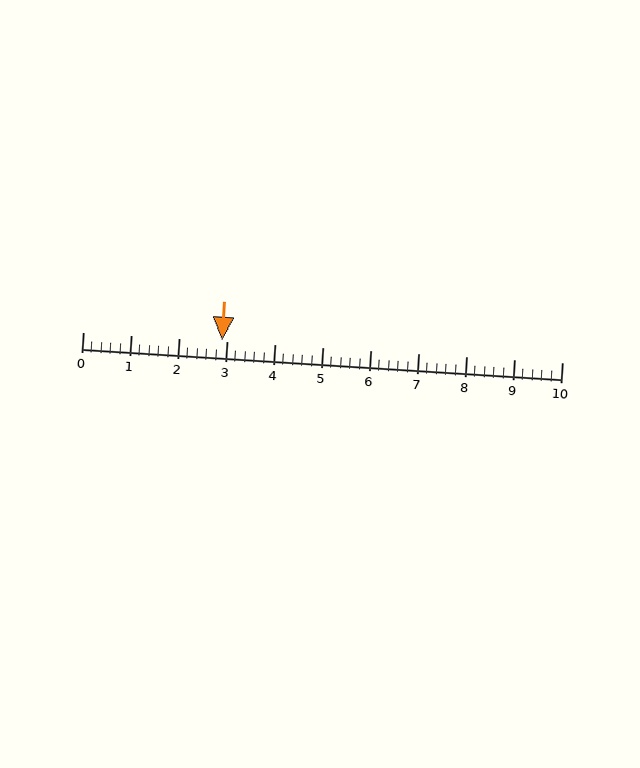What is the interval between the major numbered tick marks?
The major tick marks are spaced 1 units apart.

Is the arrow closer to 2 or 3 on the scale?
The arrow is closer to 3.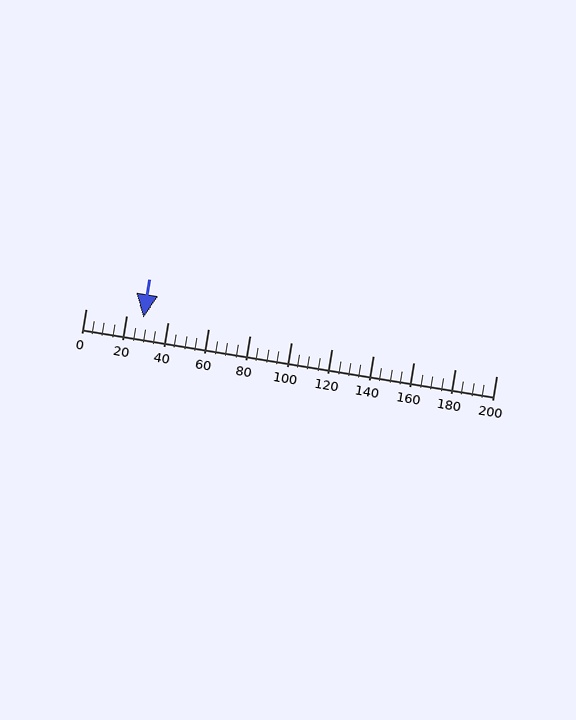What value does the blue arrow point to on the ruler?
The blue arrow points to approximately 28.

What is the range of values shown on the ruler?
The ruler shows values from 0 to 200.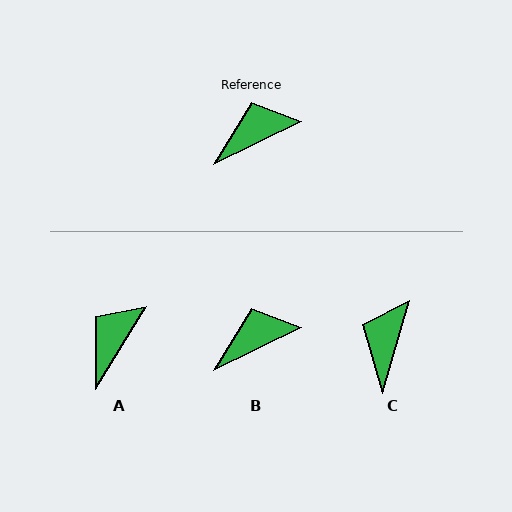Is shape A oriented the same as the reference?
No, it is off by about 32 degrees.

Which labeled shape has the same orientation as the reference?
B.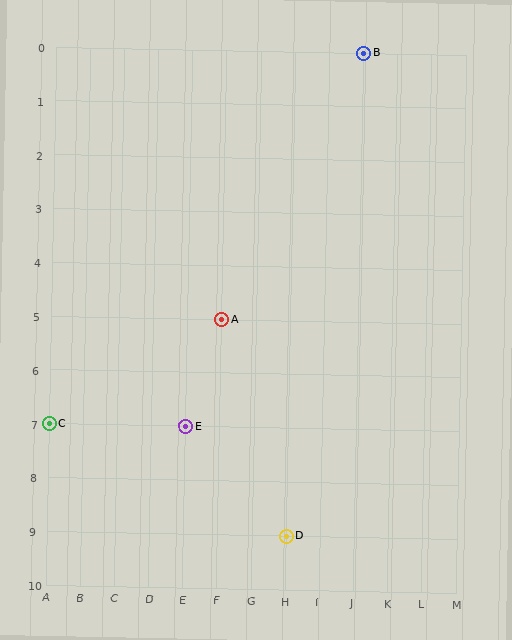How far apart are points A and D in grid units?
Points A and D are 2 columns and 4 rows apart (about 4.5 grid units diagonally).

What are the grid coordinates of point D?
Point D is at grid coordinates (H, 9).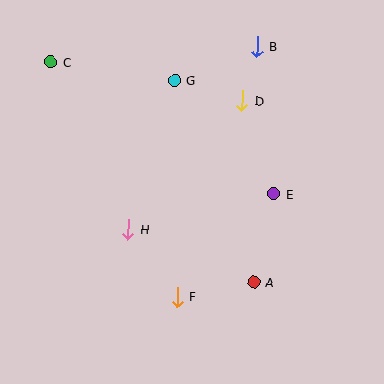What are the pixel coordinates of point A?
Point A is at (254, 282).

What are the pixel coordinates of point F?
Point F is at (177, 297).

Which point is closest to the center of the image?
Point H at (128, 229) is closest to the center.